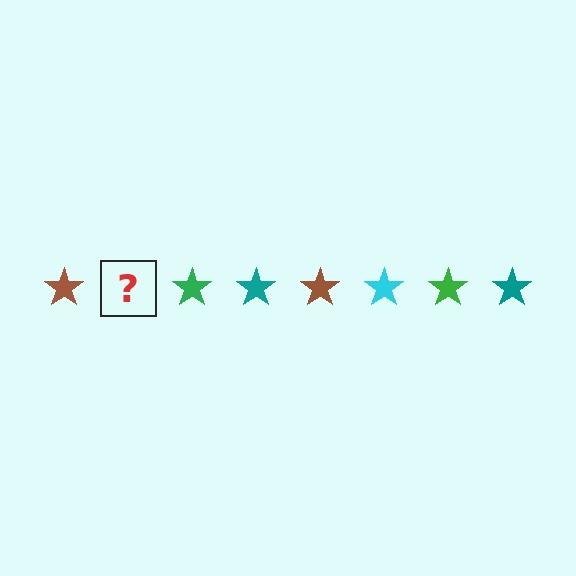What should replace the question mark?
The question mark should be replaced with a cyan star.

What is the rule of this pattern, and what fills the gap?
The rule is that the pattern cycles through brown, cyan, green, teal stars. The gap should be filled with a cyan star.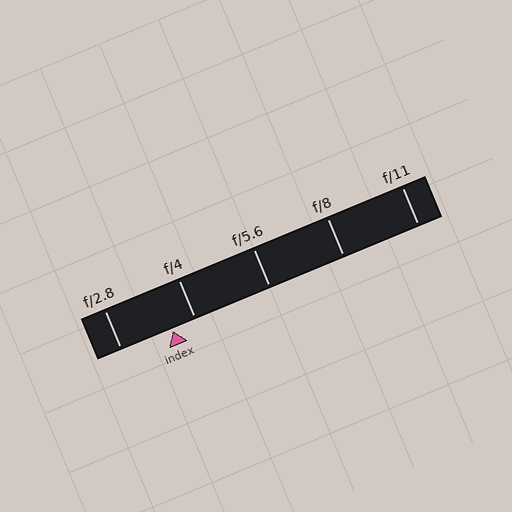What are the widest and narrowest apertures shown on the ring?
The widest aperture shown is f/2.8 and the narrowest is f/11.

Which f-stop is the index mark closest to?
The index mark is closest to f/4.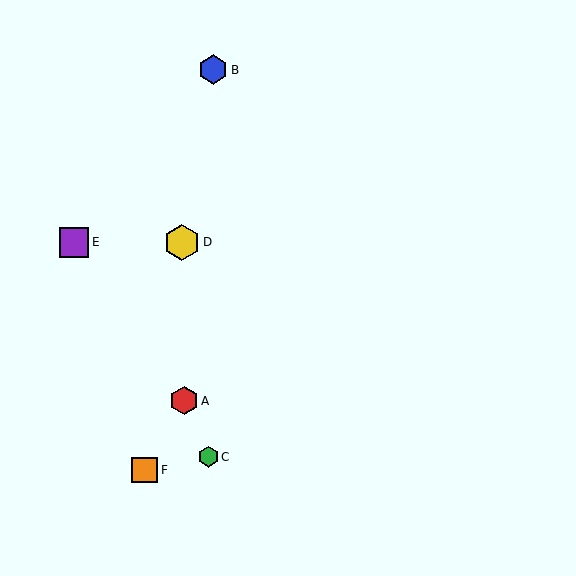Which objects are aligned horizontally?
Objects D, E are aligned horizontally.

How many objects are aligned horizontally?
2 objects (D, E) are aligned horizontally.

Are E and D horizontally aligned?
Yes, both are at y≈242.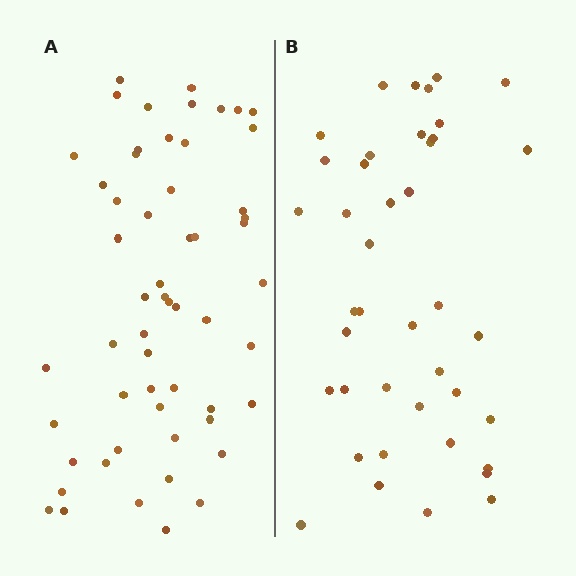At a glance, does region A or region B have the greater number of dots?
Region A (the left region) has more dots.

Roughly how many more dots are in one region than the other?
Region A has approximately 15 more dots than region B.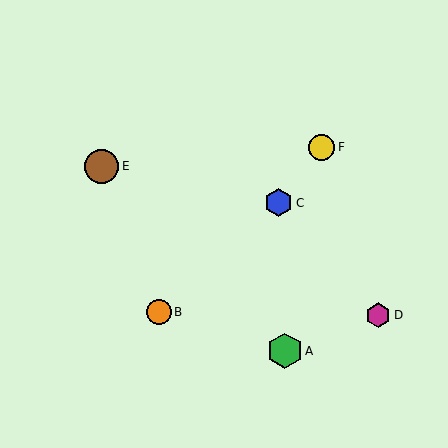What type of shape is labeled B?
Shape B is an orange circle.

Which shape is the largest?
The green hexagon (labeled A) is the largest.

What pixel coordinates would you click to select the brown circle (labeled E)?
Click at (102, 166) to select the brown circle E.